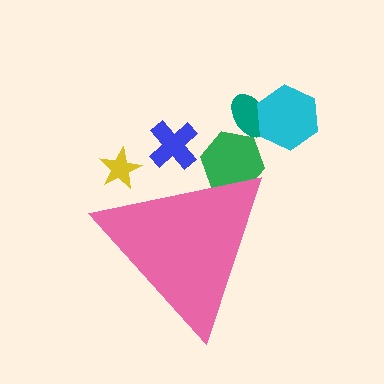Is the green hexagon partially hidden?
Yes, the green hexagon is partially hidden behind the pink triangle.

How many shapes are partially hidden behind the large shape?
3 shapes are partially hidden.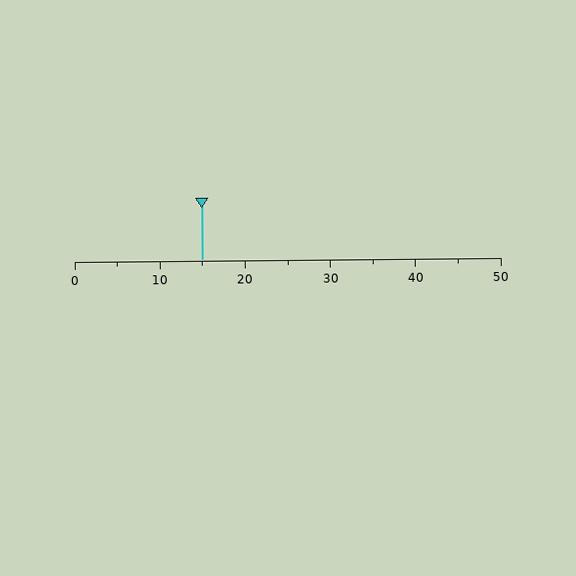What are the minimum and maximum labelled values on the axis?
The axis runs from 0 to 50.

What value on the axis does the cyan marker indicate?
The marker indicates approximately 15.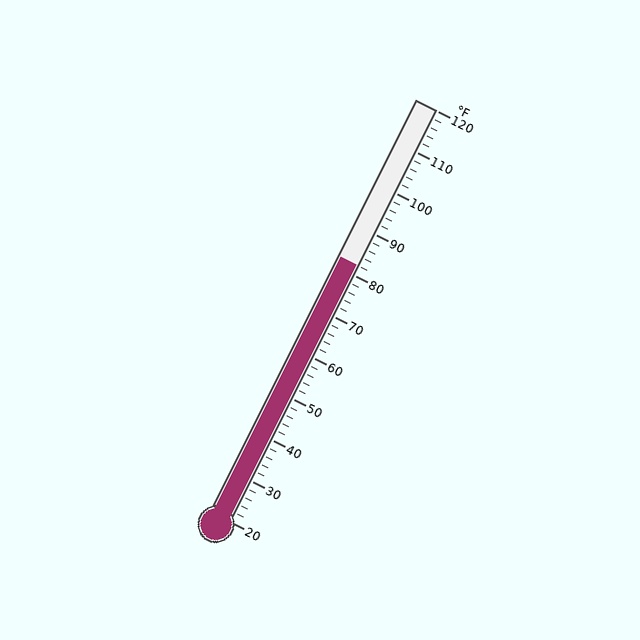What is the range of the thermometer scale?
The thermometer scale ranges from 20°F to 120°F.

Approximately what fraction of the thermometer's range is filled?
The thermometer is filled to approximately 60% of its range.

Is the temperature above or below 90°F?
The temperature is below 90°F.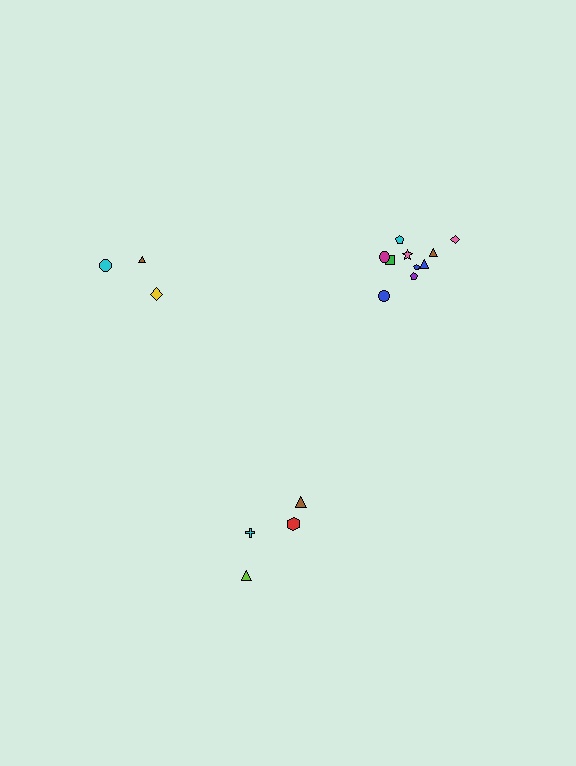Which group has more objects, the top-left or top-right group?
The top-right group.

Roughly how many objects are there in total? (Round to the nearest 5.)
Roughly 15 objects in total.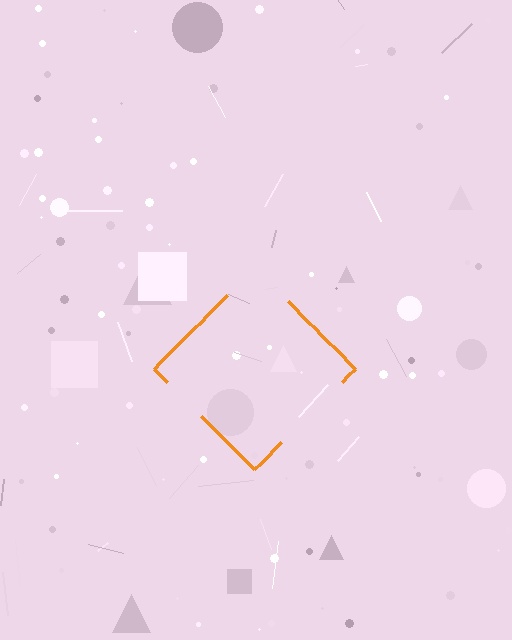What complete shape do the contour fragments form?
The contour fragments form a diamond.